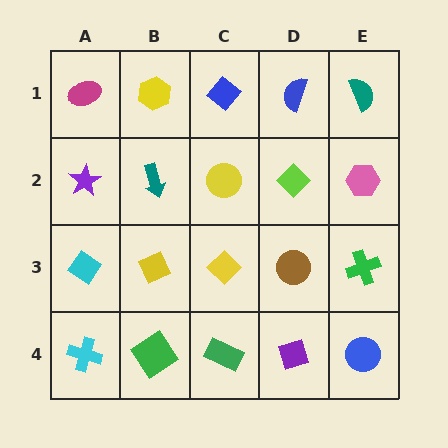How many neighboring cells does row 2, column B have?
4.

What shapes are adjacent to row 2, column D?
A blue semicircle (row 1, column D), a brown circle (row 3, column D), a yellow circle (row 2, column C), a pink hexagon (row 2, column E).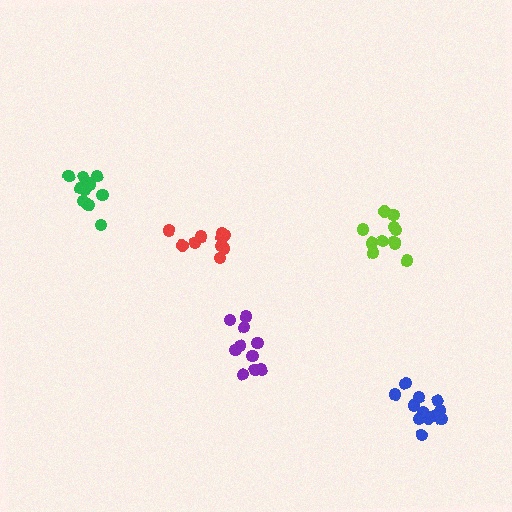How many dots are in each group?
Group 1: 14 dots, Group 2: 10 dots, Group 3: 10 dots, Group 4: 11 dots, Group 5: 12 dots (57 total).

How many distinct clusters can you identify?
There are 5 distinct clusters.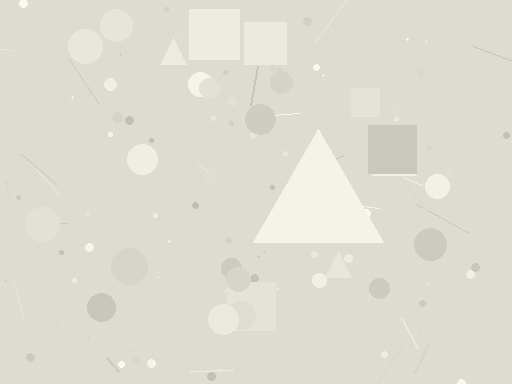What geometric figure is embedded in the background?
A triangle is embedded in the background.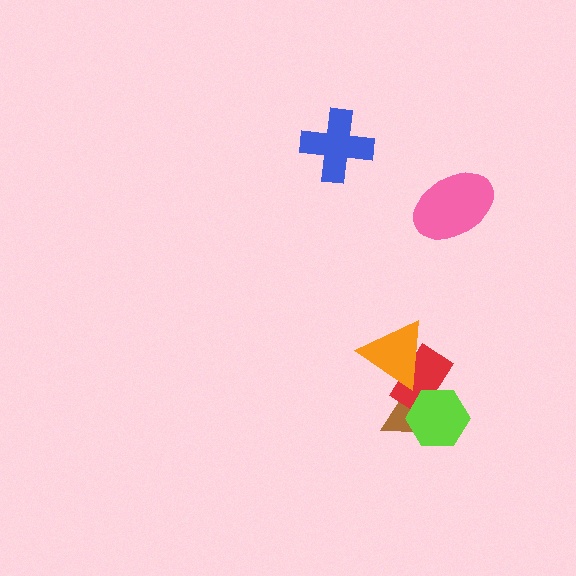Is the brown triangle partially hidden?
Yes, it is partially covered by another shape.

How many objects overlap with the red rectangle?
3 objects overlap with the red rectangle.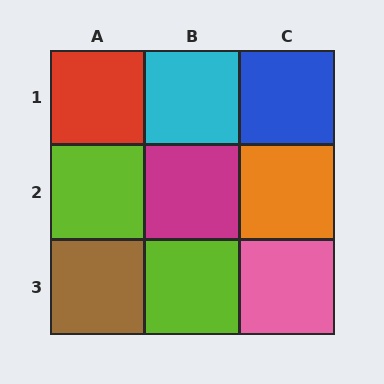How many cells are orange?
1 cell is orange.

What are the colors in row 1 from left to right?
Red, cyan, blue.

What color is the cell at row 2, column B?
Magenta.